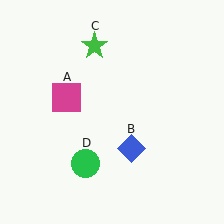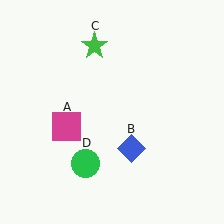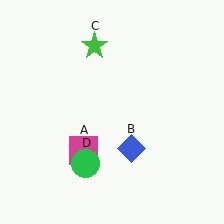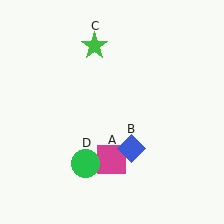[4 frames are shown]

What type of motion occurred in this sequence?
The magenta square (object A) rotated counterclockwise around the center of the scene.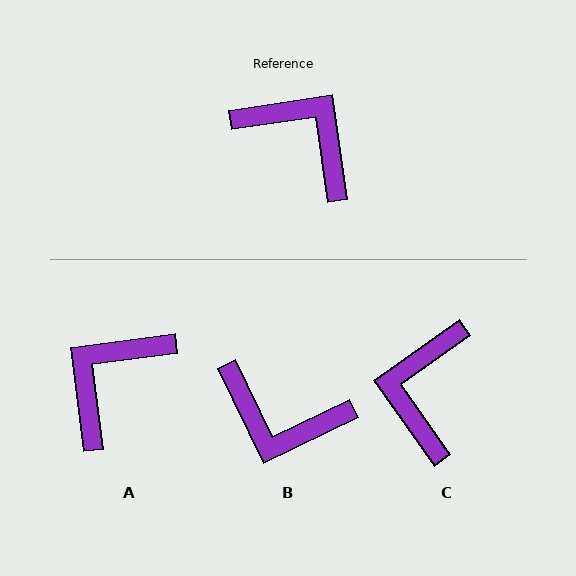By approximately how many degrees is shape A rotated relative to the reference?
Approximately 89 degrees counter-clockwise.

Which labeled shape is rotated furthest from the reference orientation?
B, about 163 degrees away.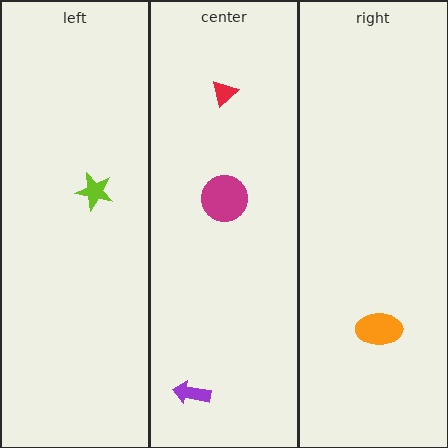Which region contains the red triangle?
The center region.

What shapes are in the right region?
The orange ellipse.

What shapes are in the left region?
The lime star.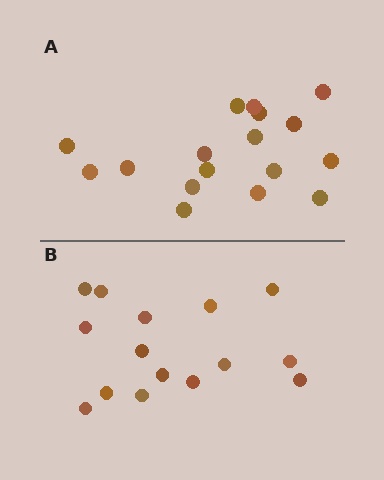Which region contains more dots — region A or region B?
Region A (the top region) has more dots.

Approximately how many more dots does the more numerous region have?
Region A has just a few more — roughly 2 or 3 more dots than region B.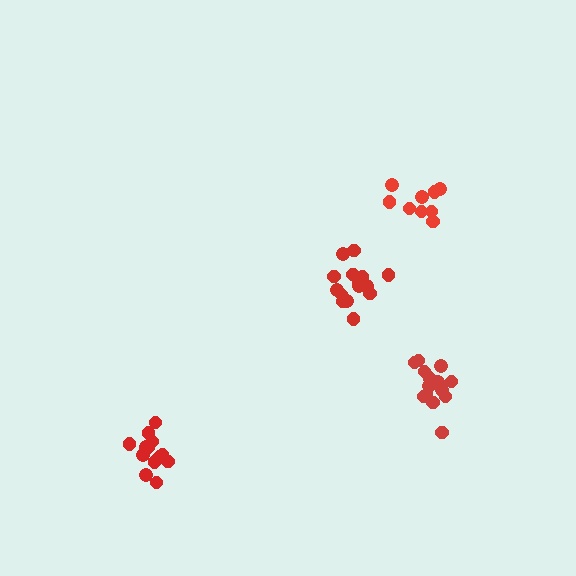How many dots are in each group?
Group 1: 14 dots, Group 2: 9 dots, Group 3: 15 dots, Group 4: 13 dots (51 total).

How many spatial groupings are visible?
There are 4 spatial groupings.